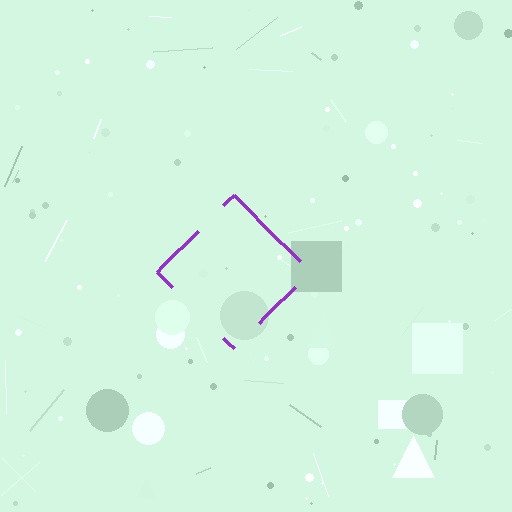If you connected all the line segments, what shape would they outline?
They would outline a diamond.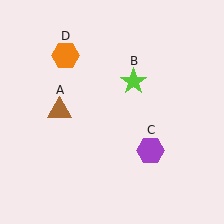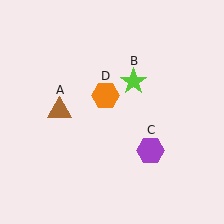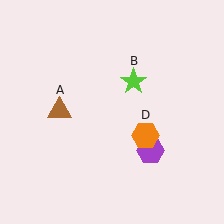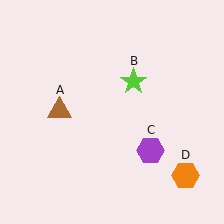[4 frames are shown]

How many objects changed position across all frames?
1 object changed position: orange hexagon (object D).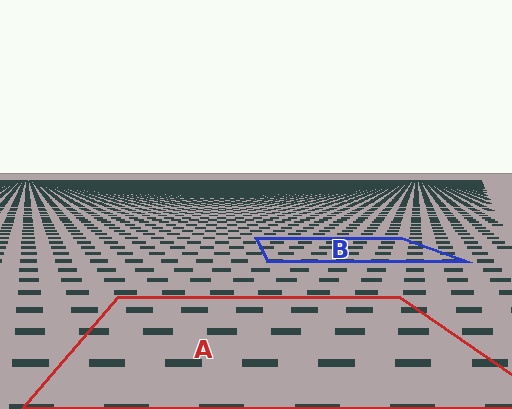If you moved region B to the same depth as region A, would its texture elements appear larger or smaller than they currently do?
They would appear larger. At a closer depth, the same texture elements are projected at a bigger on-screen size.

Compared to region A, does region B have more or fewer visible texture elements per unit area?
Region B has more texture elements per unit area — they are packed more densely because it is farther away.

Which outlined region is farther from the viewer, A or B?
Region B is farther from the viewer — the texture elements inside it appear smaller and more densely packed.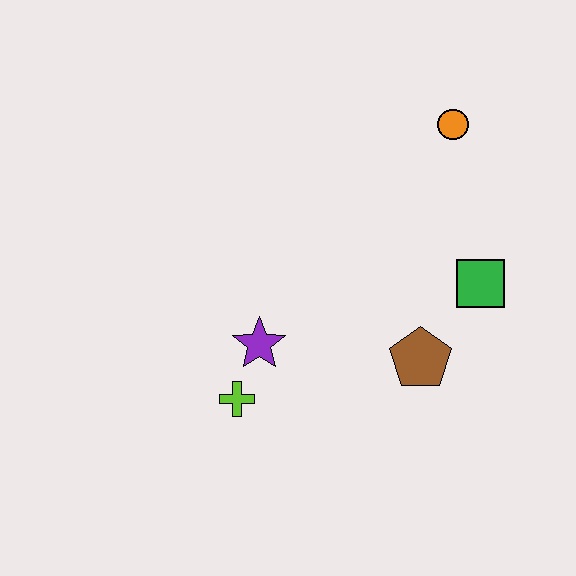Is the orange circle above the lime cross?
Yes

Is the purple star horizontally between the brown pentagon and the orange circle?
No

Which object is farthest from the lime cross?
The orange circle is farthest from the lime cross.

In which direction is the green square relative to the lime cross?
The green square is to the right of the lime cross.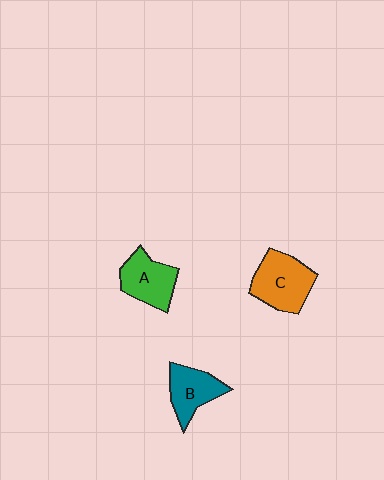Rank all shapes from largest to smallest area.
From largest to smallest: C (orange), A (green), B (teal).